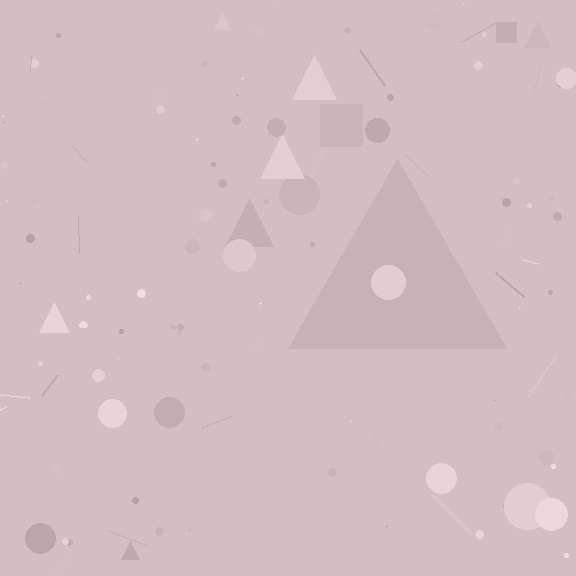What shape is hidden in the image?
A triangle is hidden in the image.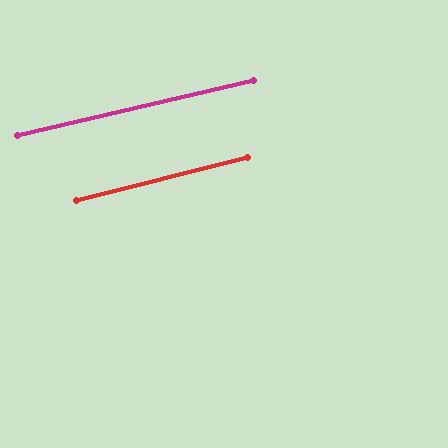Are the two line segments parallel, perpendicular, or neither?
Parallel — their directions differ by only 0.9°.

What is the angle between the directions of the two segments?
Approximately 1 degree.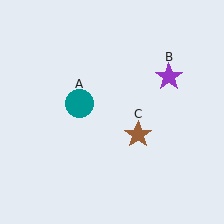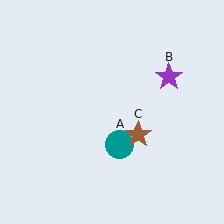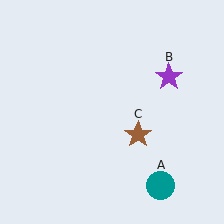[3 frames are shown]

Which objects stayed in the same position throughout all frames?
Purple star (object B) and brown star (object C) remained stationary.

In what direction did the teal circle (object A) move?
The teal circle (object A) moved down and to the right.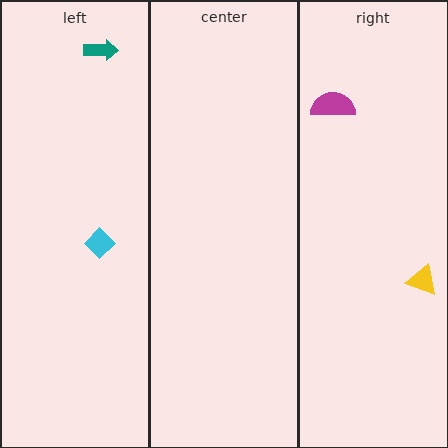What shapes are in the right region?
The yellow triangle, the magenta semicircle.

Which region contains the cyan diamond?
The left region.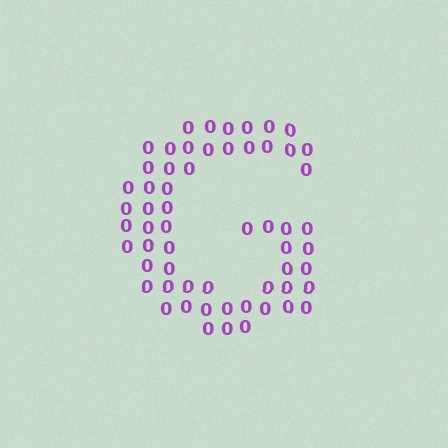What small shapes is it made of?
It is made of small digit 0's.